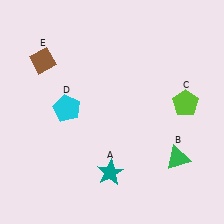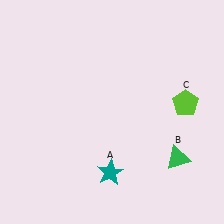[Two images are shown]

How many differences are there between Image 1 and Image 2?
There are 2 differences between the two images.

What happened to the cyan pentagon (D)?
The cyan pentagon (D) was removed in Image 2. It was in the top-left area of Image 1.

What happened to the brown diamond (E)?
The brown diamond (E) was removed in Image 2. It was in the top-left area of Image 1.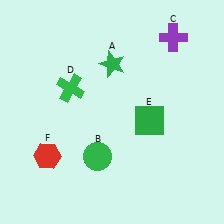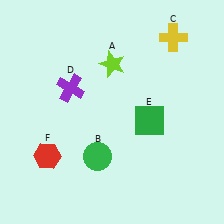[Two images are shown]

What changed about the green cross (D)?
In Image 1, D is green. In Image 2, it changed to purple.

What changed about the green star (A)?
In Image 1, A is green. In Image 2, it changed to lime.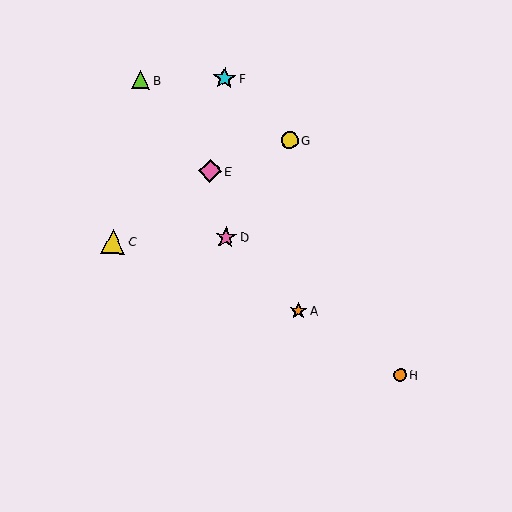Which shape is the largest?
The yellow triangle (labeled C) is the largest.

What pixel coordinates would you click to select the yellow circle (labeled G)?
Click at (290, 140) to select the yellow circle G.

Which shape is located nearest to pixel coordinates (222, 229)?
The pink star (labeled D) at (226, 237) is nearest to that location.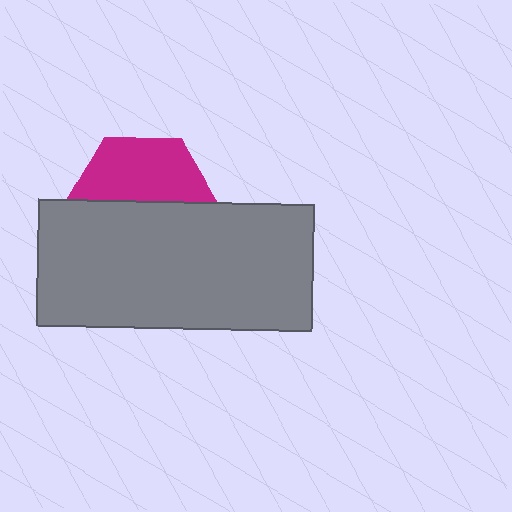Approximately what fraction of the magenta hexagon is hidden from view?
Roughly 54% of the magenta hexagon is hidden behind the gray rectangle.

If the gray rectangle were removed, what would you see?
You would see the complete magenta hexagon.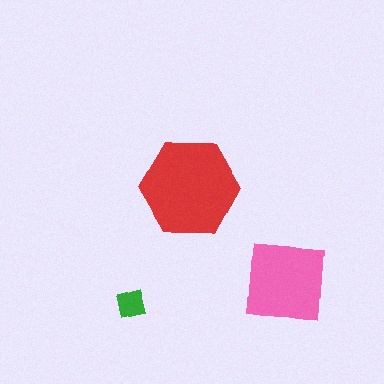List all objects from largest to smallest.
The red hexagon, the pink square, the green square.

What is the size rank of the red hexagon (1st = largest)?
1st.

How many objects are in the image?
There are 3 objects in the image.